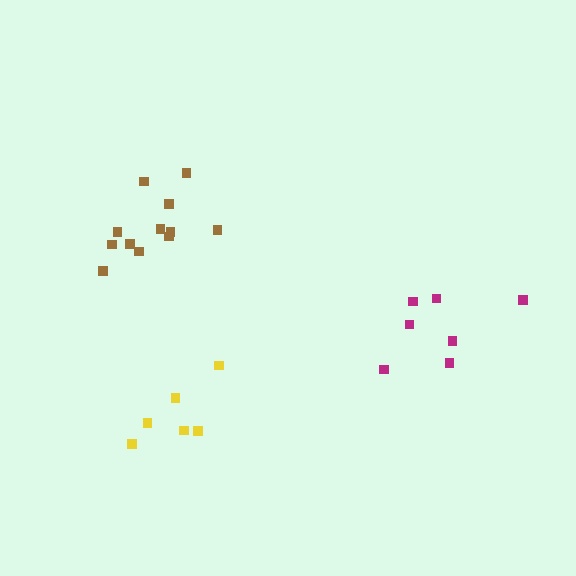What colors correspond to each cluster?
The clusters are colored: yellow, magenta, brown.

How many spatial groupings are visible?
There are 3 spatial groupings.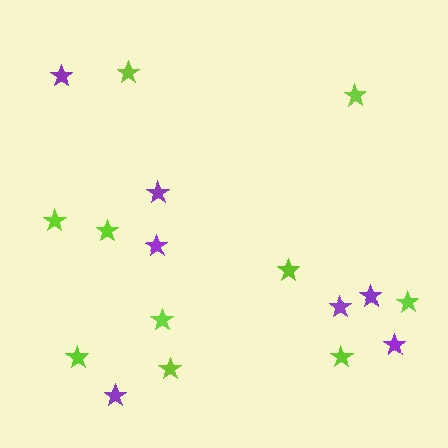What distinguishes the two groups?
There are 2 groups: one group of purple stars (7) and one group of lime stars (10).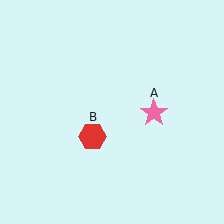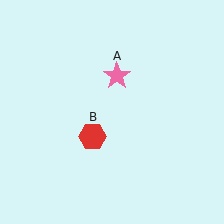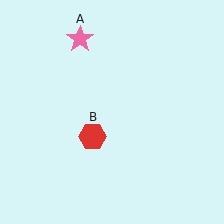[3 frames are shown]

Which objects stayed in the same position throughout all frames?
Red hexagon (object B) remained stationary.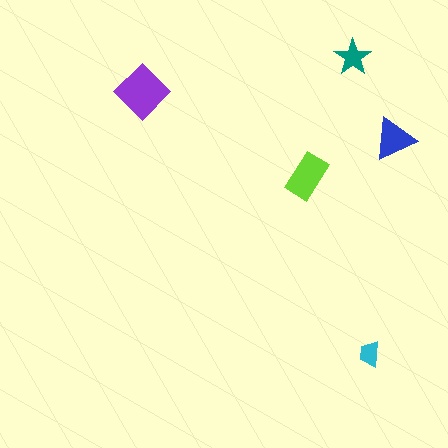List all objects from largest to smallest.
The purple diamond, the lime rectangle, the blue triangle, the teal star, the cyan trapezoid.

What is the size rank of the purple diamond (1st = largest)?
1st.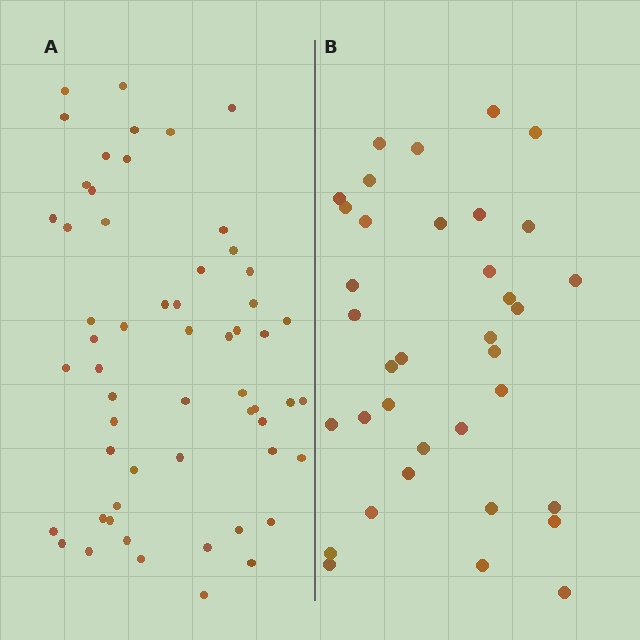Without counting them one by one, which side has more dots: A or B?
Region A (the left region) has more dots.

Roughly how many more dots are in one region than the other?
Region A has approximately 20 more dots than region B.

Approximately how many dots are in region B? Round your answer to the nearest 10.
About 40 dots. (The exact count is 36, which rounds to 40.)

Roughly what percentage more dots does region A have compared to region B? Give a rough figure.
About 60% more.